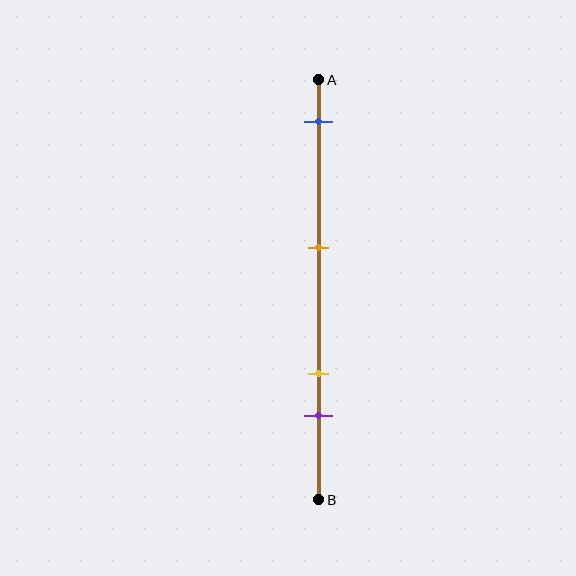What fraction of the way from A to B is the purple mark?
The purple mark is approximately 80% (0.8) of the way from A to B.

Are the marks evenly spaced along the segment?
No, the marks are not evenly spaced.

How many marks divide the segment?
There are 4 marks dividing the segment.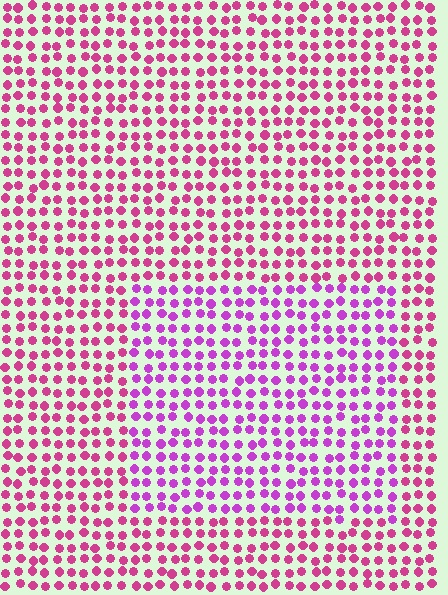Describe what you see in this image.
The image is filled with small magenta elements in a uniform arrangement. A rectangle-shaped region is visible where the elements are tinted to a slightly different hue, forming a subtle color boundary.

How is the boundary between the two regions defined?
The boundary is defined purely by a slight shift in hue (about 30 degrees). Spacing, size, and orientation are identical on both sides.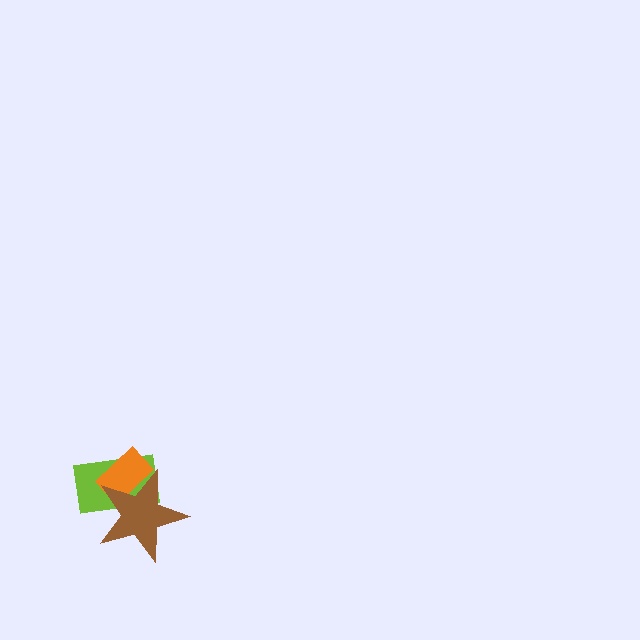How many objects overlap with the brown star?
2 objects overlap with the brown star.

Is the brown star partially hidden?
No, no other shape covers it.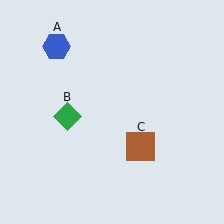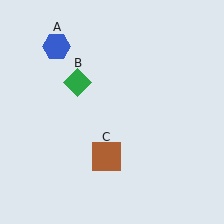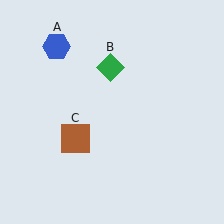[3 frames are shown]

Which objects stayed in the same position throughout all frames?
Blue hexagon (object A) remained stationary.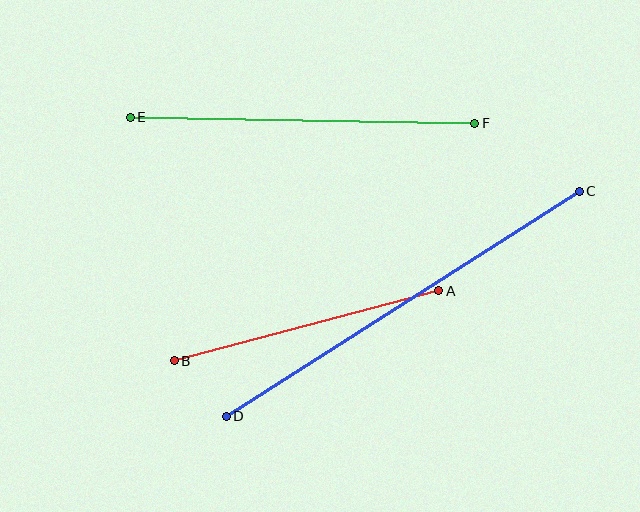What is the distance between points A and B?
The distance is approximately 274 pixels.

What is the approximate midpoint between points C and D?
The midpoint is at approximately (403, 304) pixels.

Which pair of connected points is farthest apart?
Points C and D are farthest apart.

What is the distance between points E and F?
The distance is approximately 345 pixels.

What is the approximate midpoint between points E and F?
The midpoint is at approximately (302, 120) pixels.